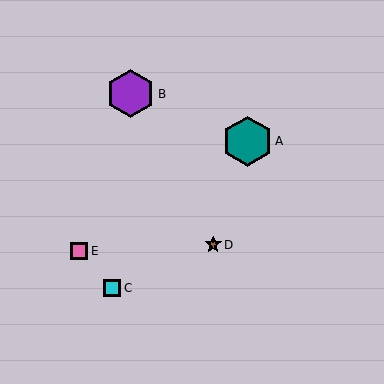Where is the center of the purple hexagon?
The center of the purple hexagon is at (131, 94).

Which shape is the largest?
The teal hexagon (labeled A) is the largest.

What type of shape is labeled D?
Shape D is a brown star.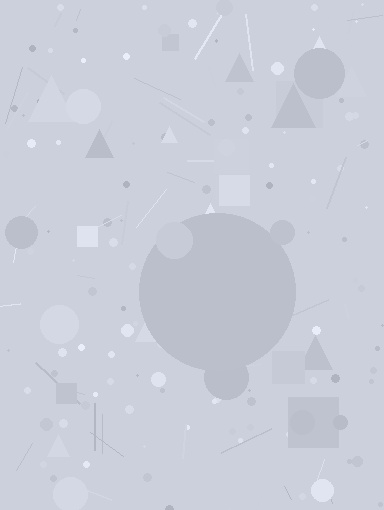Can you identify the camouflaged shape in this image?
The camouflaged shape is a circle.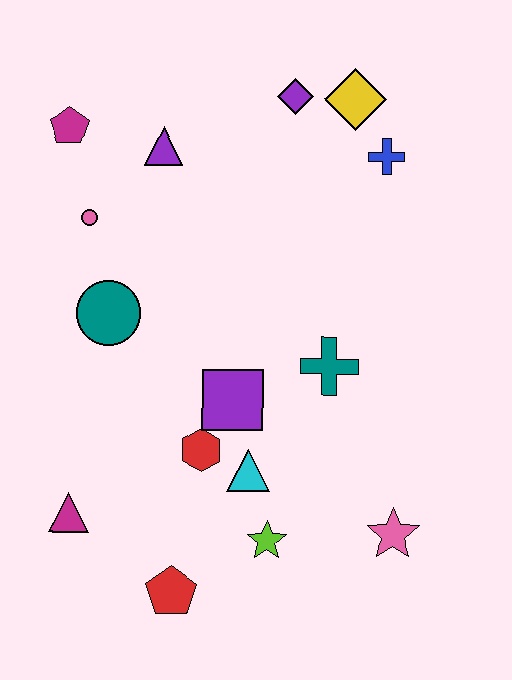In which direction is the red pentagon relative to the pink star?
The red pentagon is to the left of the pink star.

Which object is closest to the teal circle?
The pink circle is closest to the teal circle.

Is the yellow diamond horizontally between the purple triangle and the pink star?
Yes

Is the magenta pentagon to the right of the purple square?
No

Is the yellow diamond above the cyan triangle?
Yes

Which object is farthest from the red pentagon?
The yellow diamond is farthest from the red pentagon.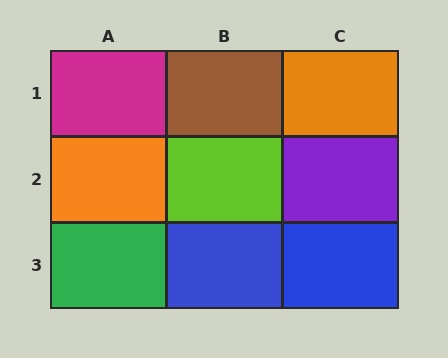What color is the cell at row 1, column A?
Magenta.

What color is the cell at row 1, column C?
Orange.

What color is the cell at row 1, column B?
Brown.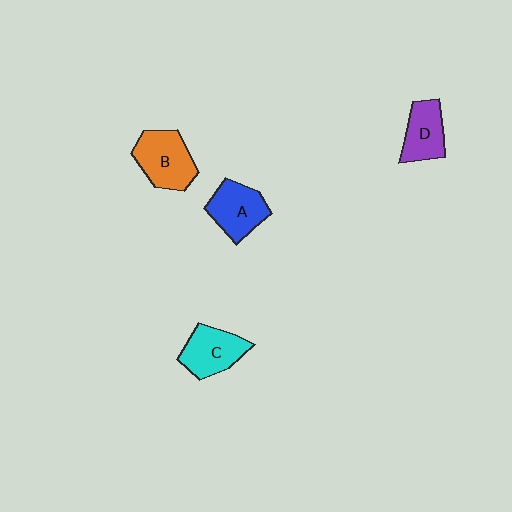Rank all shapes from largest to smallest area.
From largest to smallest: B (orange), A (blue), C (cyan), D (purple).